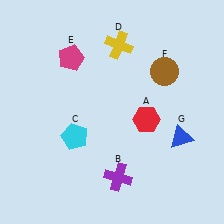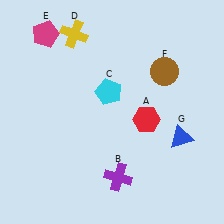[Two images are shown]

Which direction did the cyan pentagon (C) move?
The cyan pentagon (C) moved up.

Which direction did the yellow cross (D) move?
The yellow cross (D) moved left.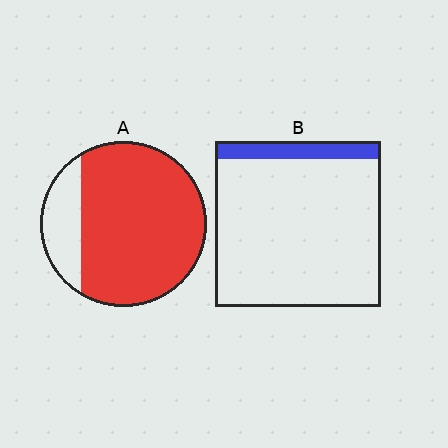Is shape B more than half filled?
No.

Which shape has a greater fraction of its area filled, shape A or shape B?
Shape A.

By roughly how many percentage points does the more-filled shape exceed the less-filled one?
By roughly 70 percentage points (A over B).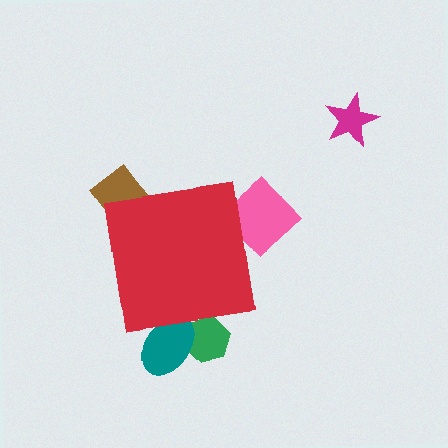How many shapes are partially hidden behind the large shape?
4 shapes are partially hidden.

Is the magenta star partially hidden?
No, the magenta star is fully visible.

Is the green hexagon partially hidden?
Yes, the green hexagon is partially hidden behind the red square.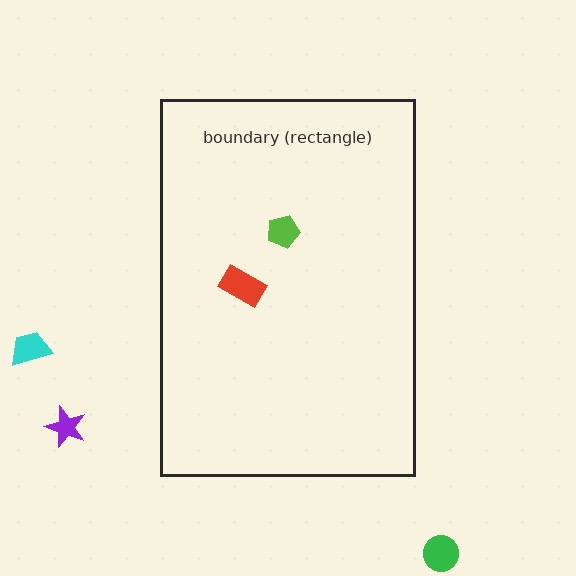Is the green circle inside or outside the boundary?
Outside.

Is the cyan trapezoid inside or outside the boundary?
Outside.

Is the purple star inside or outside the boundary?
Outside.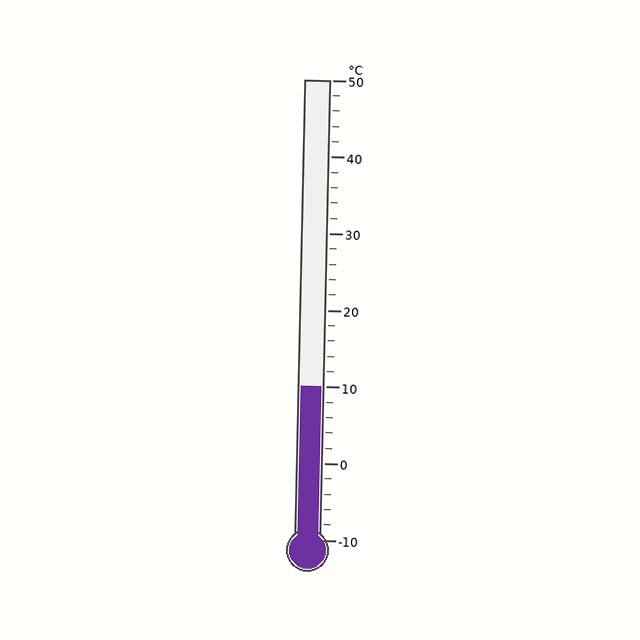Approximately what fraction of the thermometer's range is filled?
The thermometer is filled to approximately 35% of its range.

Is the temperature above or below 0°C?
The temperature is above 0°C.